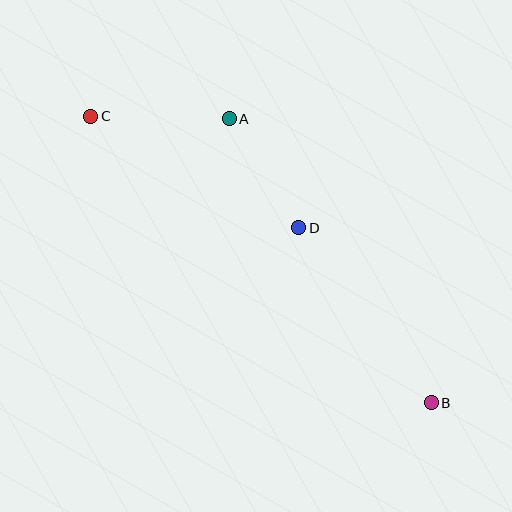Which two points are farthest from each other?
Points B and C are farthest from each other.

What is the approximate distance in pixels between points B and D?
The distance between B and D is approximately 219 pixels.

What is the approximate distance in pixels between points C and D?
The distance between C and D is approximately 236 pixels.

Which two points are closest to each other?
Points A and D are closest to each other.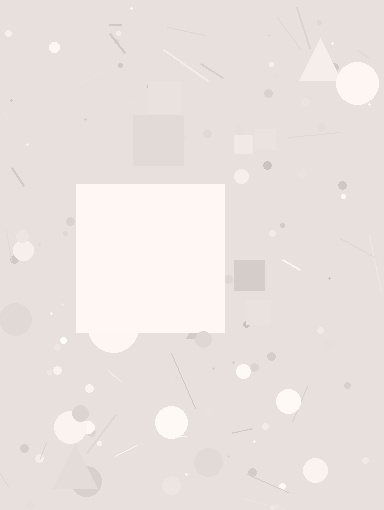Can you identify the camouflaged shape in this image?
The camouflaged shape is a square.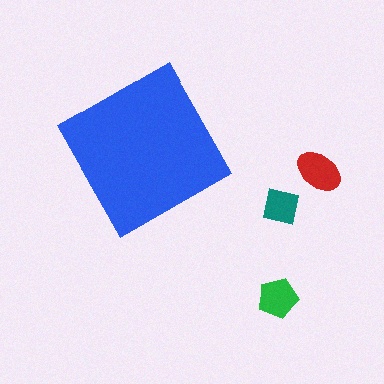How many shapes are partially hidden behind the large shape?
0 shapes are partially hidden.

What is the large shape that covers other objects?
A blue diamond.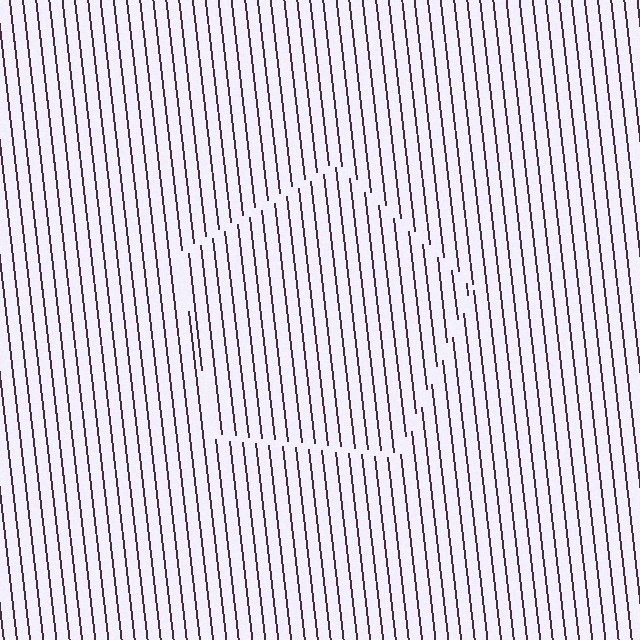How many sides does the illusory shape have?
5 sides — the line-ends trace a pentagon.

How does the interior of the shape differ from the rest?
The interior of the shape contains the same grating, shifted by half a period — the contour is defined by the phase discontinuity where line-ends from the inner and outer gratings abut.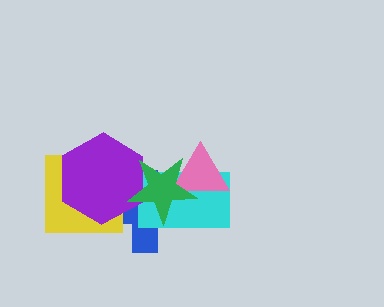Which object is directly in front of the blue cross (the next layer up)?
The cyan rectangle is directly in front of the blue cross.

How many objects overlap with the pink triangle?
2 objects overlap with the pink triangle.